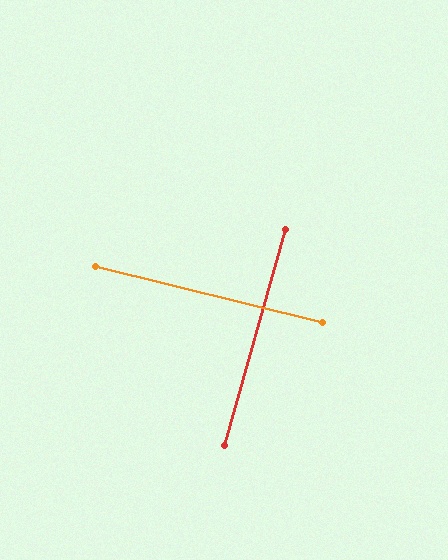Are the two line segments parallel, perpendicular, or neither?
Perpendicular — they meet at approximately 88°.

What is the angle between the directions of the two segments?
Approximately 88 degrees.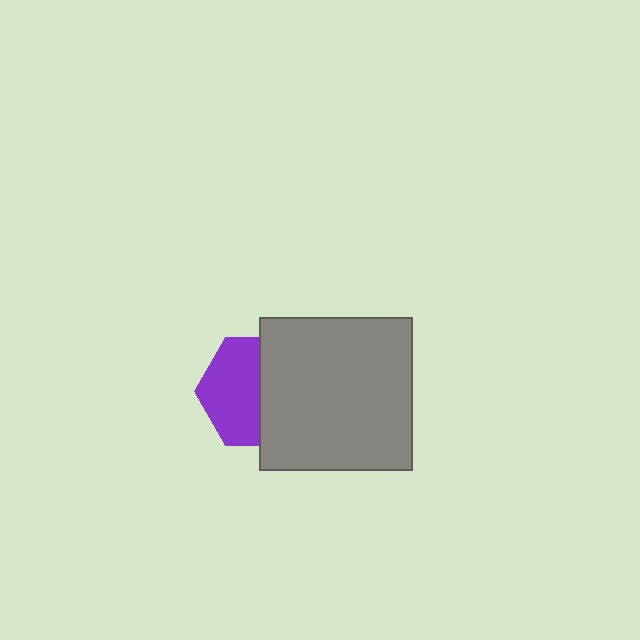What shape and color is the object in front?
The object in front is a gray square.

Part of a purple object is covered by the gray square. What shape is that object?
It is a hexagon.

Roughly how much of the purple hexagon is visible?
About half of it is visible (roughly 53%).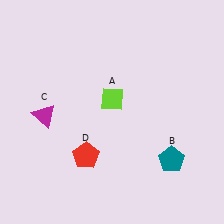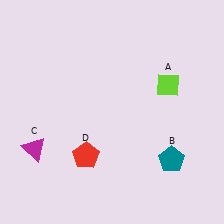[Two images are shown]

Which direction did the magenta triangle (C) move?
The magenta triangle (C) moved down.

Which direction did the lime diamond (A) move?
The lime diamond (A) moved right.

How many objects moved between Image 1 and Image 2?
2 objects moved between the two images.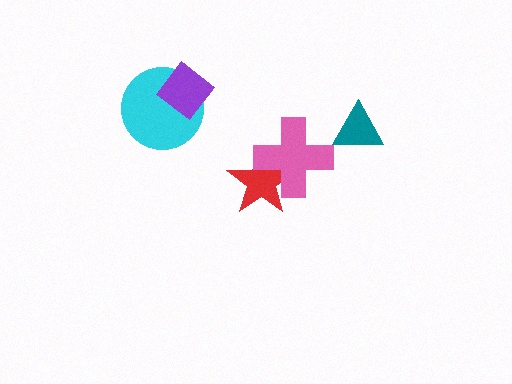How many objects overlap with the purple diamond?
1 object overlaps with the purple diamond.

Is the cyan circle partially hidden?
Yes, it is partially covered by another shape.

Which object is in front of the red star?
The pink cross is in front of the red star.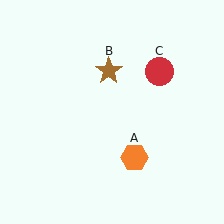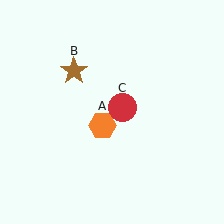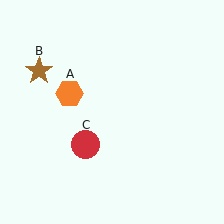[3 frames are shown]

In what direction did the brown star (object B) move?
The brown star (object B) moved left.